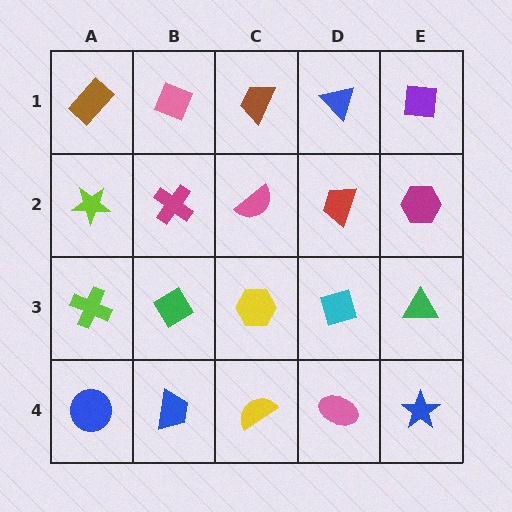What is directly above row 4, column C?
A yellow hexagon.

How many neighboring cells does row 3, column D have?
4.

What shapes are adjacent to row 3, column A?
A lime star (row 2, column A), a blue circle (row 4, column A), a green diamond (row 3, column B).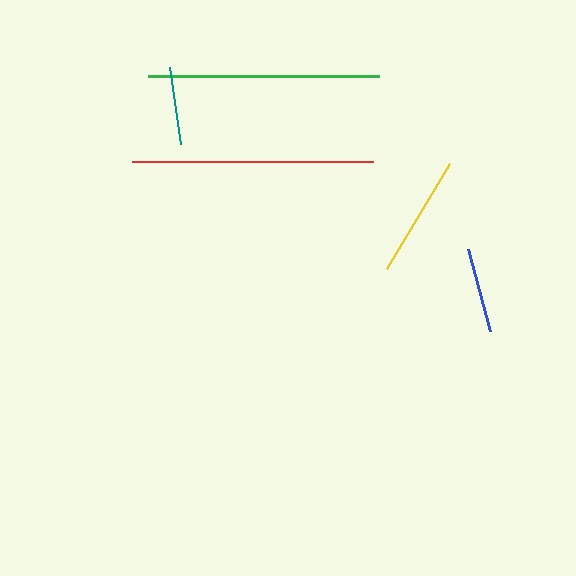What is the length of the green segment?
The green segment is approximately 231 pixels long.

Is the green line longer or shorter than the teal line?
The green line is longer than the teal line.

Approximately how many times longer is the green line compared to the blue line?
The green line is approximately 2.7 times the length of the blue line.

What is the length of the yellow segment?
The yellow segment is approximately 122 pixels long.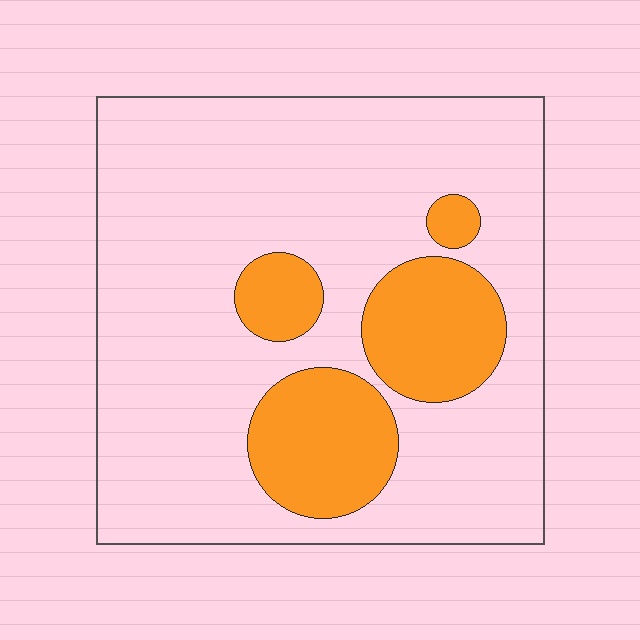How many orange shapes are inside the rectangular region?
4.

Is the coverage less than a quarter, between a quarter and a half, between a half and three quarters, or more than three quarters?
Less than a quarter.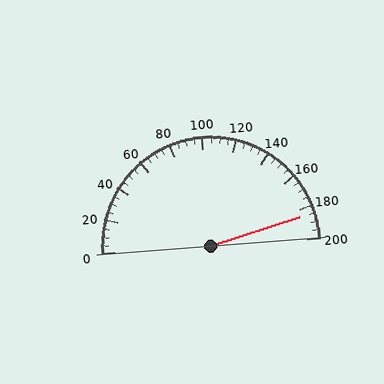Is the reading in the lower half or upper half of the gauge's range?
The reading is in the upper half of the range (0 to 200).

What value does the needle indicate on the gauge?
The needle indicates approximately 185.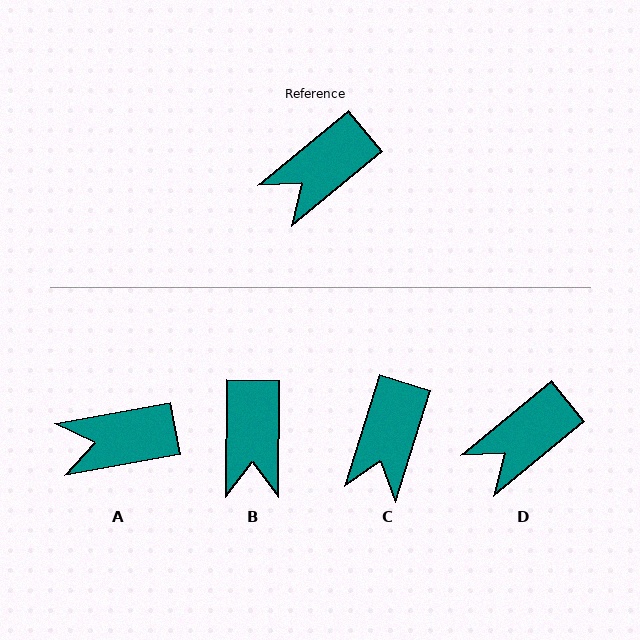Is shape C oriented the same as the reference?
No, it is off by about 33 degrees.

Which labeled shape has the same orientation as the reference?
D.